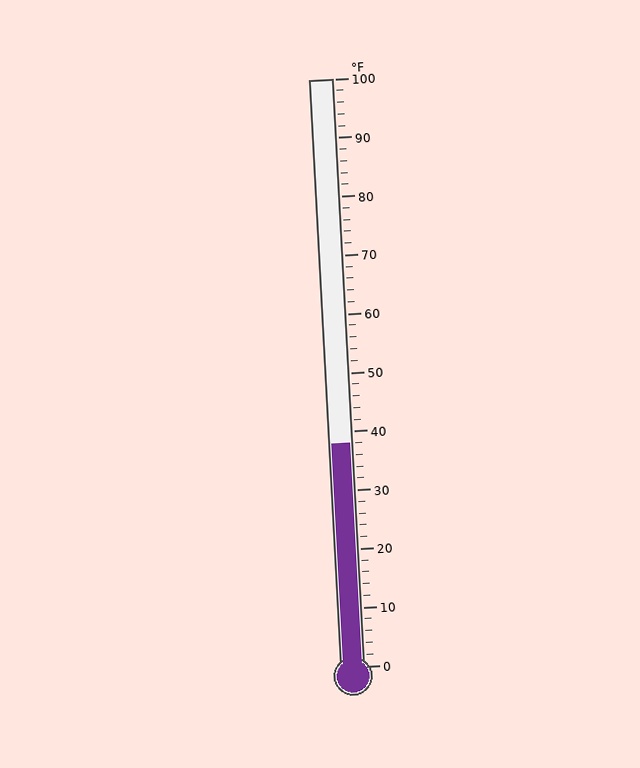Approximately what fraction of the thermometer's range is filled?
The thermometer is filled to approximately 40% of its range.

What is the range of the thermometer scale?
The thermometer scale ranges from 0°F to 100°F.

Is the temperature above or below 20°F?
The temperature is above 20°F.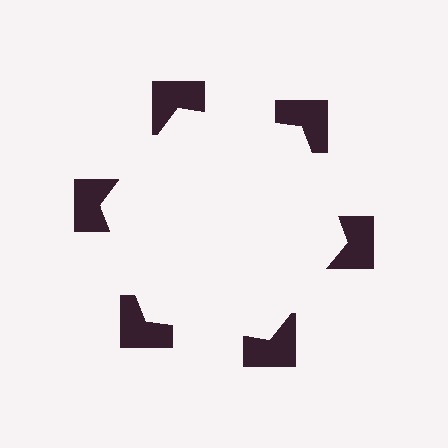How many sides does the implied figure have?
6 sides.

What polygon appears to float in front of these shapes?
An illusory hexagon — its edges are inferred from the aligned wedge cuts in the notched squares, not physically drawn.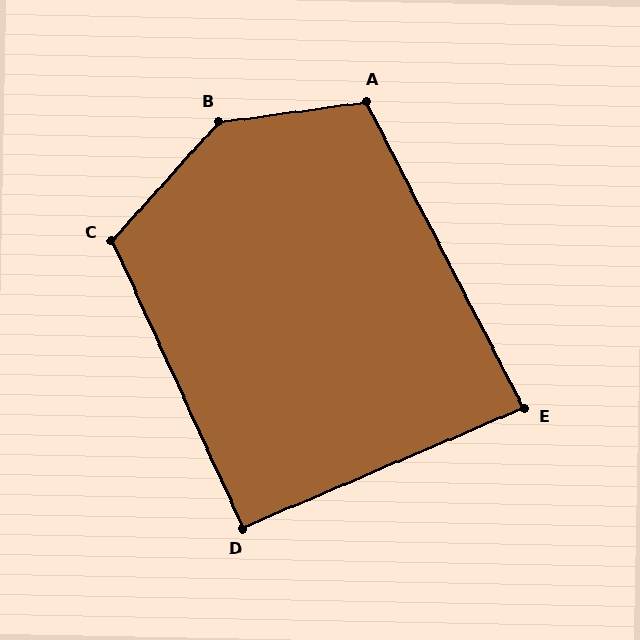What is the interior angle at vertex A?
Approximately 110 degrees (obtuse).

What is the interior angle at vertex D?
Approximately 91 degrees (approximately right).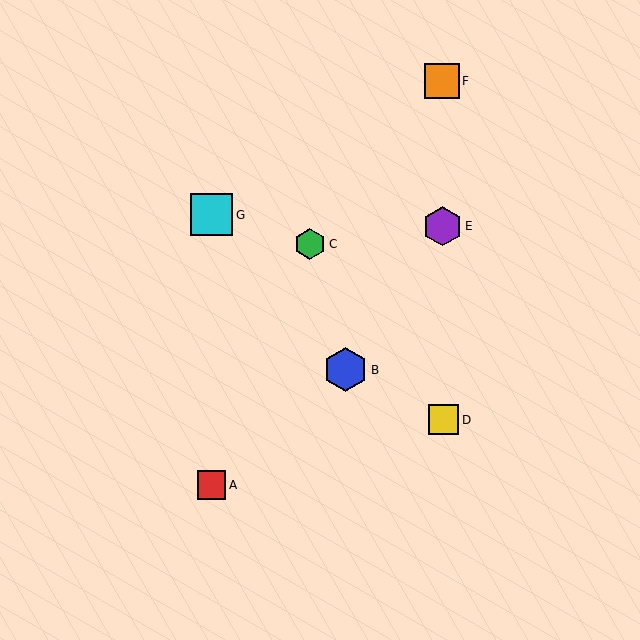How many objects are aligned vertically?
2 objects (A, G) are aligned vertically.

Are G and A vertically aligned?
Yes, both are at x≈211.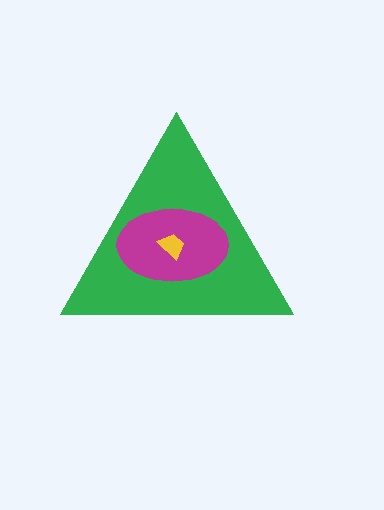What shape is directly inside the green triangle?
The magenta ellipse.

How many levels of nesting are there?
3.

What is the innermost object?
The yellow trapezoid.